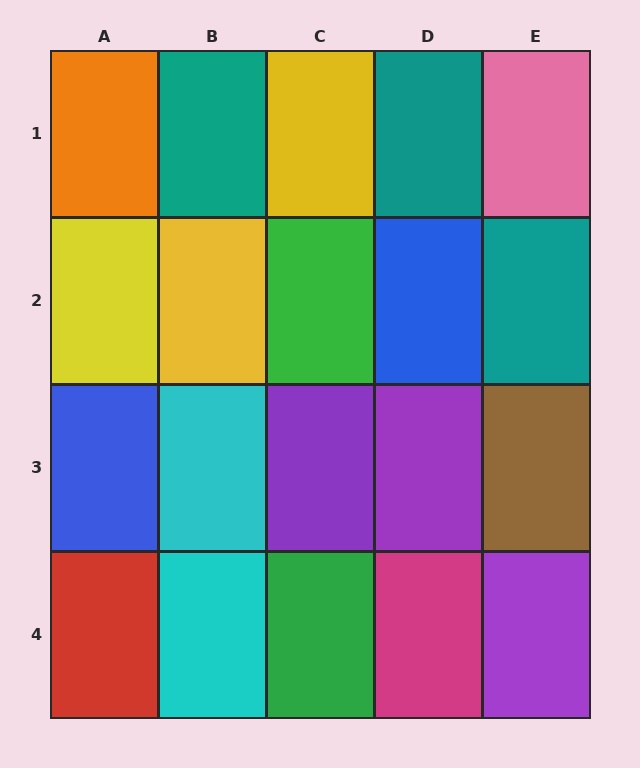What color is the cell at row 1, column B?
Teal.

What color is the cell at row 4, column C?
Green.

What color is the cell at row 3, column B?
Cyan.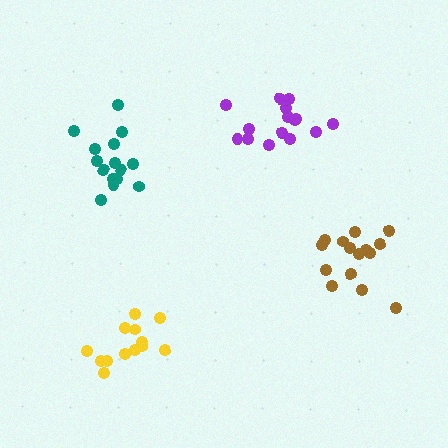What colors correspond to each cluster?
The clusters are colored: brown, purple, teal, yellow.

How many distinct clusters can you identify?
There are 4 distinct clusters.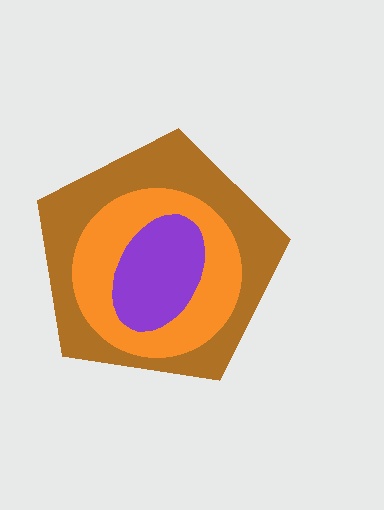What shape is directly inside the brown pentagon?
The orange circle.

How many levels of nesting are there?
3.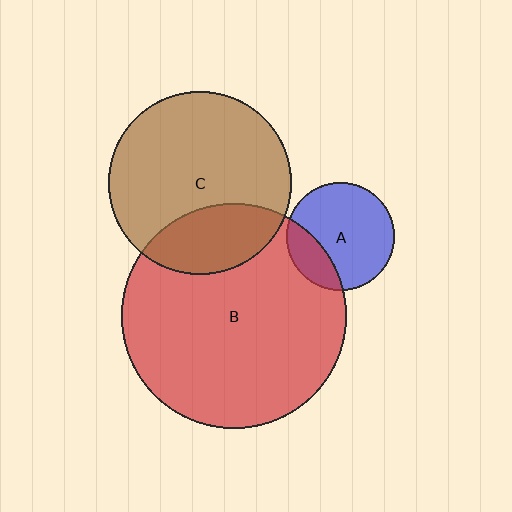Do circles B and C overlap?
Yes.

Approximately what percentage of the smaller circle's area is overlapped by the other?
Approximately 25%.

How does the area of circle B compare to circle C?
Approximately 1.5 times.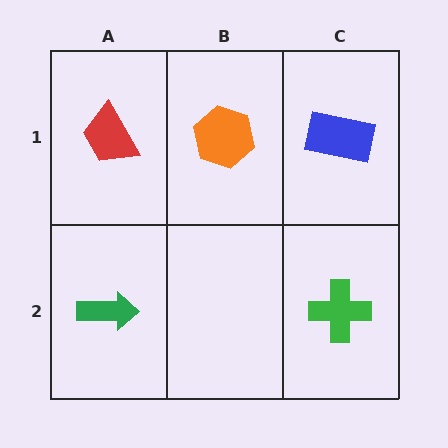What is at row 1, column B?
An orange hexagon.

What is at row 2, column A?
A green arrow.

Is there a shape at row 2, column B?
No, that cell is empty.